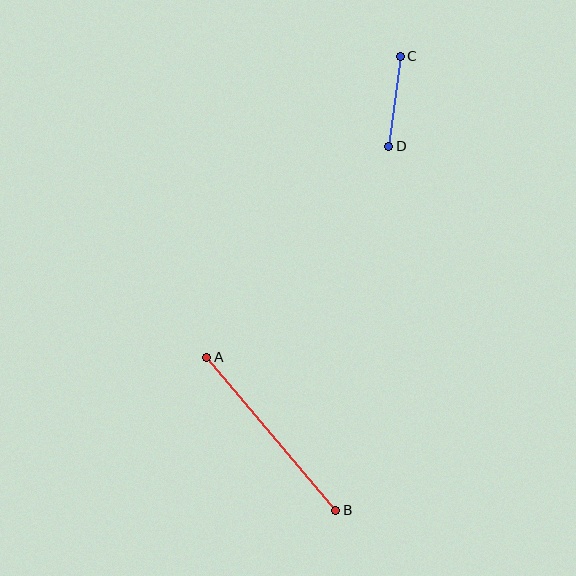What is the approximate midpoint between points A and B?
The midpoint is at approximately (271, 434) pixels.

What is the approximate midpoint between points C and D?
The midpoint is at approximately (394, 101) pixels.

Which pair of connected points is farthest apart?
Points A and B are farthest apart.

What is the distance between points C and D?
The distance is approximately 90 pixels.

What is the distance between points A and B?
The distance is approximately 200 pixels.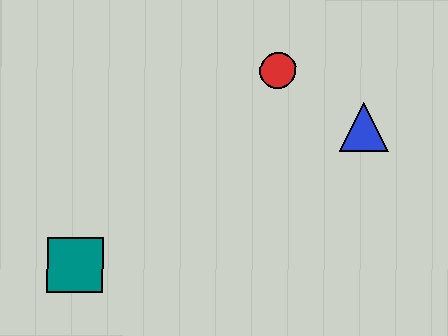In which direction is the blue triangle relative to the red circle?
The blue triangle is to the right of the red circle.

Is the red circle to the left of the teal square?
No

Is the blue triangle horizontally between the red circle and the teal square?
No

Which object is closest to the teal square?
The red circle is closest to the teal square.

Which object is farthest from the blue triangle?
The teal square is farthest from the blue triangle.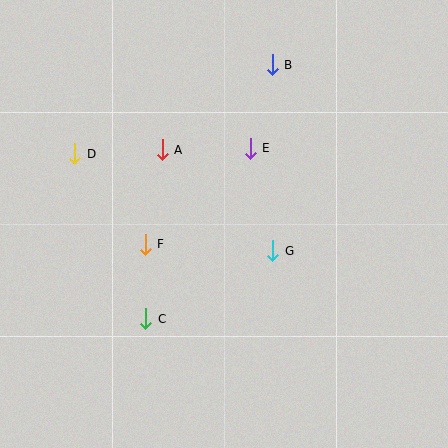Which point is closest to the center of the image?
Point G at (273, 251) is closest to the center.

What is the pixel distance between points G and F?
The distance between G and F is 128 pixels.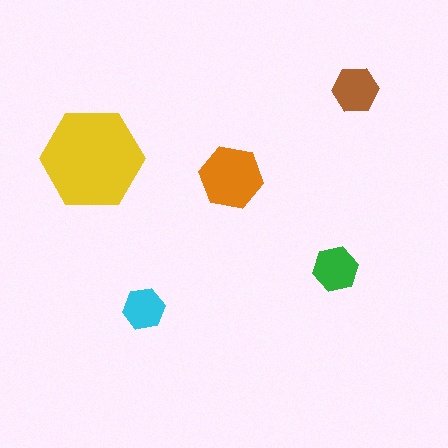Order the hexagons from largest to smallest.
the yellow one, the orange one, the brown one, the green one, the cyan one.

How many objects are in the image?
There are 5 objects in the image.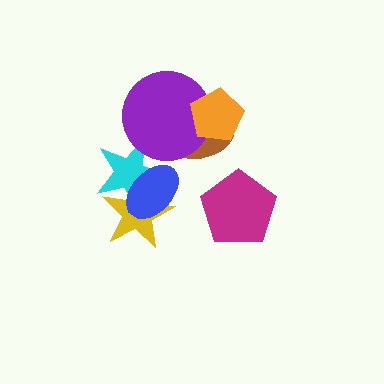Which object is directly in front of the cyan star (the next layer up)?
The blue ellipse is directly in front of the cyan star.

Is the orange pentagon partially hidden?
No, no other shape covers it.